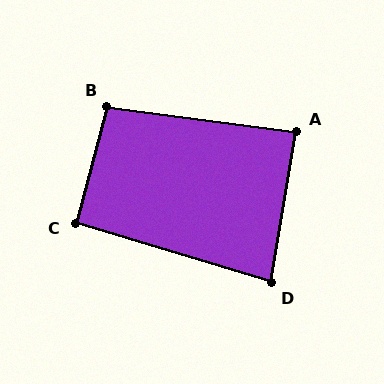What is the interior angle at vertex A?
Approximately 88 degrees (approximately right).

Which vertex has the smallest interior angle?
D, at approximately 82 degrees.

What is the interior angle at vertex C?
Approximately 92 degrees (approximately right).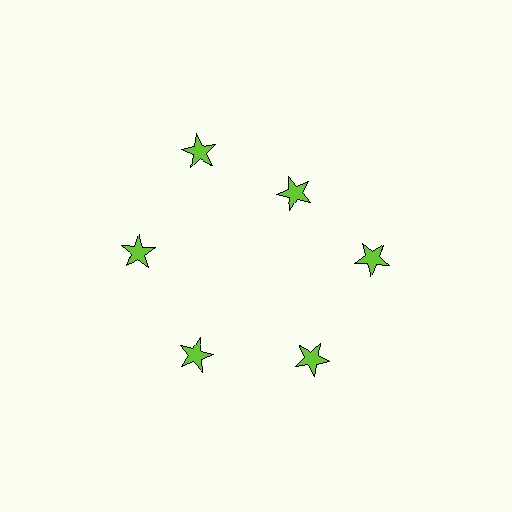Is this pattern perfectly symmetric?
No. The 6 lime stars are arranged in a ring, but one element near the 1 o'clock position is pulled inward toward the center, breaking the 6-fold rotational symmetry.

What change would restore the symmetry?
The symmetry would be restored by moving it outward, back onto the ring so that all 6 stars sit at equal angles and equal distance from the center.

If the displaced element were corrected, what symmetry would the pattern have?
It would have 6-fold rotational symmetry — the pattern would map onto itself every 60 degrees.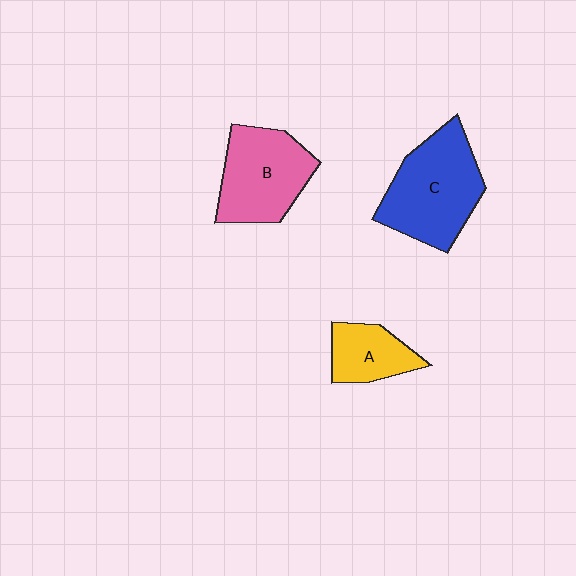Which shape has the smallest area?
Shape A (yellow).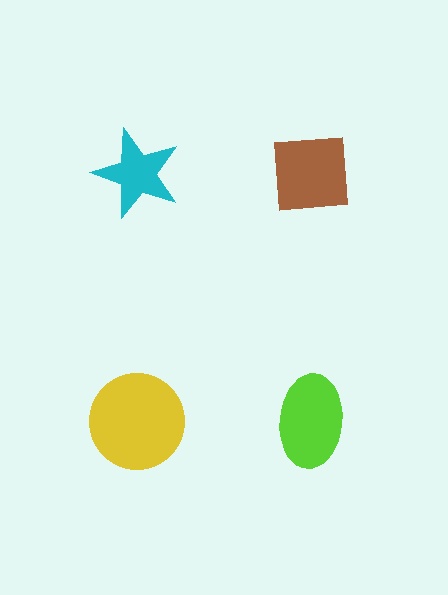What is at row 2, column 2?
A lime ellipse.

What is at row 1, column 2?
A brown square.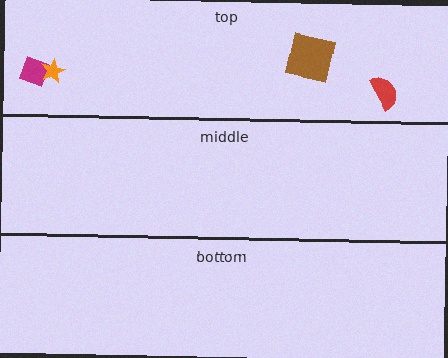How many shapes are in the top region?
4.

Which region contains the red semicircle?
The top region.